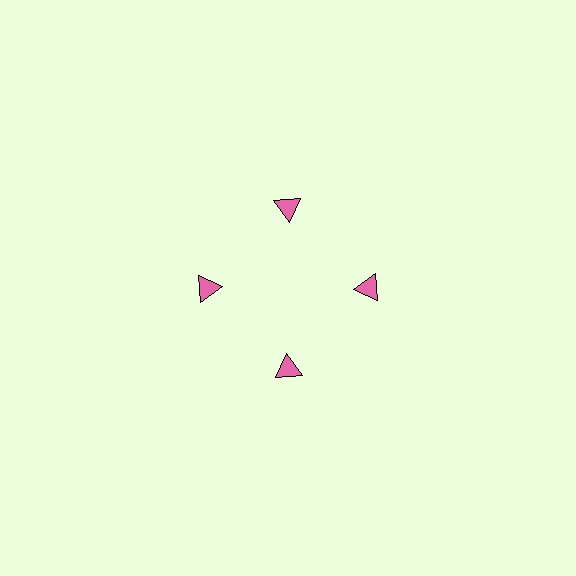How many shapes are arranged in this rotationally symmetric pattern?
There are 4 shapes, arranged in 4 groups of 1.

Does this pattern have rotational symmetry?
Yes, this pattern has 4-fold rotational symmetry. It looks the same after rotating 90 degrees around the center.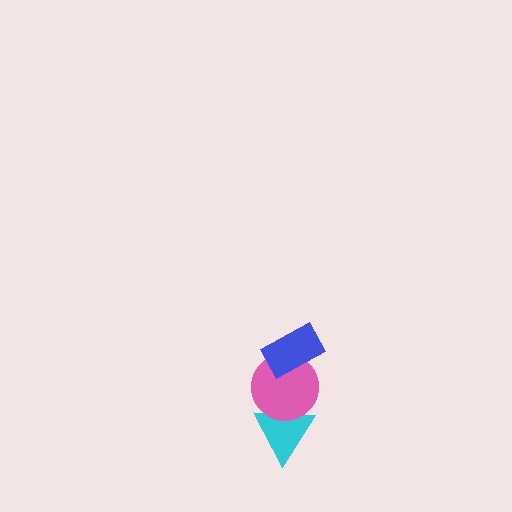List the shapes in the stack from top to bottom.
From top to bottom: the blue rectangle, the pink circle, the cyan triangle.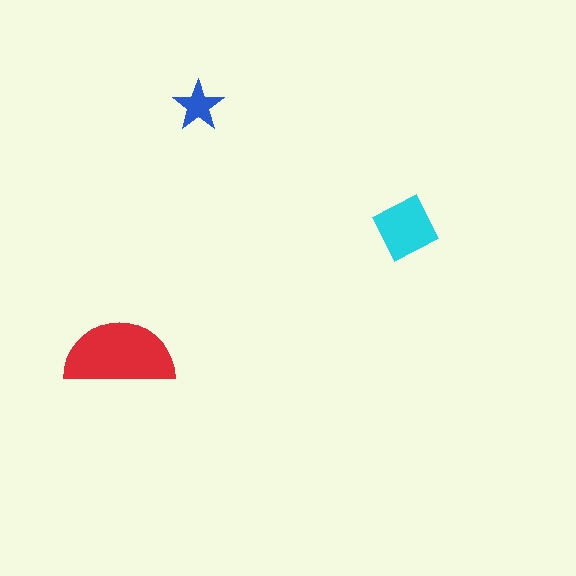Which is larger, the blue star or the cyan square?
The cyan square.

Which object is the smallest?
The blue star.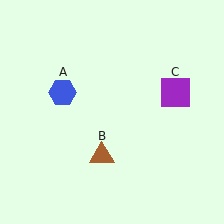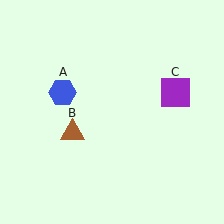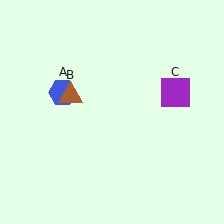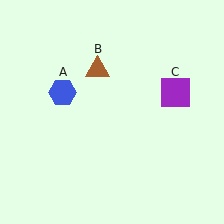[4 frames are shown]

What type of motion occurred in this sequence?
The brown triangle (object B) rotated clockwise around the center of the scene.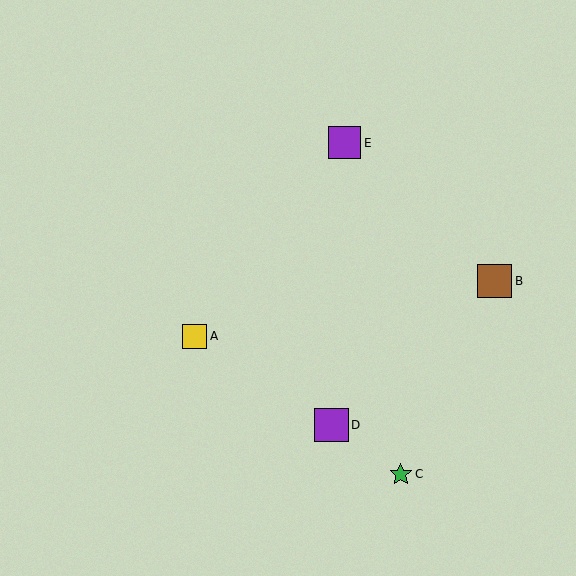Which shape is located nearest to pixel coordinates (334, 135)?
The purple square (labeled E) at (344, 143) is nearest to that location.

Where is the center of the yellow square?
The center of the yellow square is at (194, 336).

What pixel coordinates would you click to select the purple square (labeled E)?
Click at (344, 143) to select the purple square E.